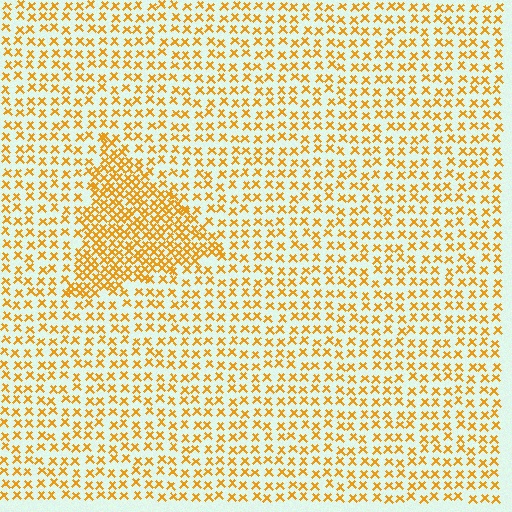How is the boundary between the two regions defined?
The boundary is defined by a change in element density (approximately 2.1x ratio). All elements are the same color, size, and shape.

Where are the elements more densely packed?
The elements are more densely packed inside the triangle boundary.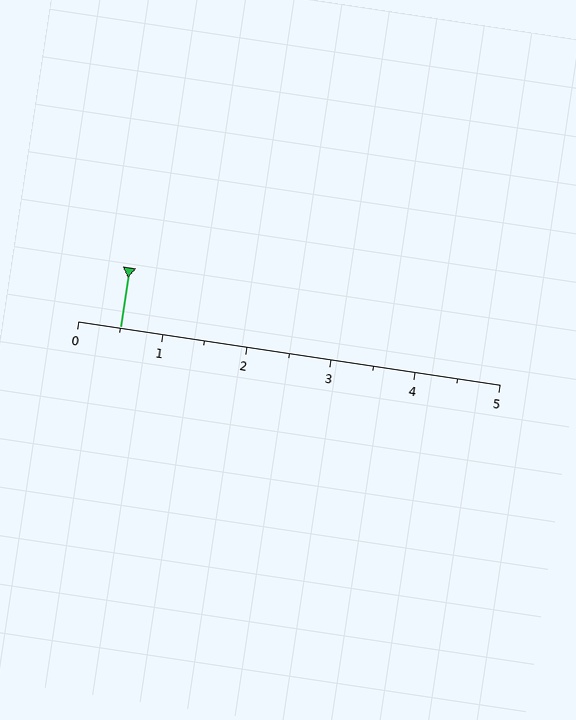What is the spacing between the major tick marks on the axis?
The major ticks are spaced 1 apart.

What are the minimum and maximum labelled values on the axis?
The axis runs from 0 to 5.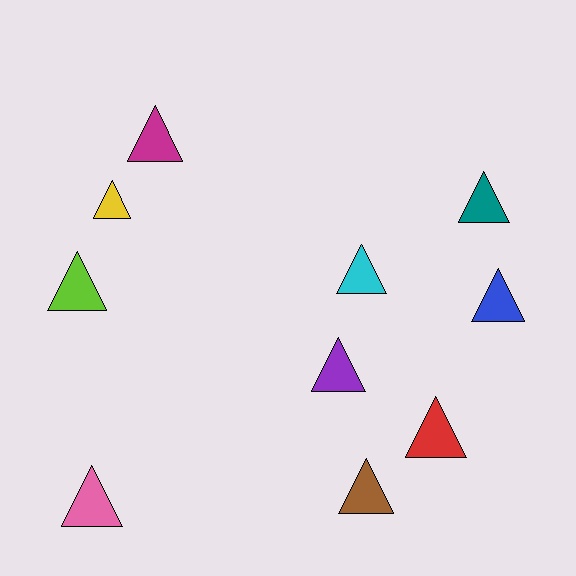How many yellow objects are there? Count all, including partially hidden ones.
There is 1 yellow object.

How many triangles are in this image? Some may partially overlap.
There are 10 triangles.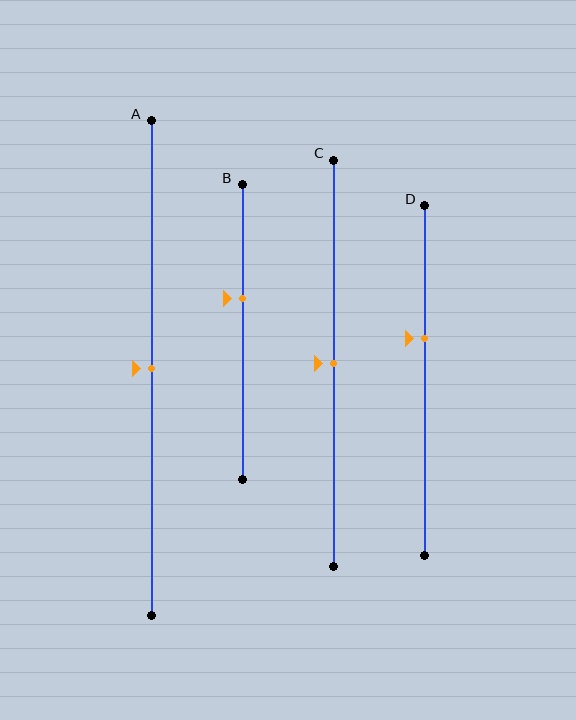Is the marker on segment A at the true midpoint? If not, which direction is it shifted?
Yes, the marker on segment A is at the true midpoint.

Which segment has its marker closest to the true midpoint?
Segment A has its marker closest to the true midpoint.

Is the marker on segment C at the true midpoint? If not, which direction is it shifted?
Yes, the marker on segment C is at the true midpoint.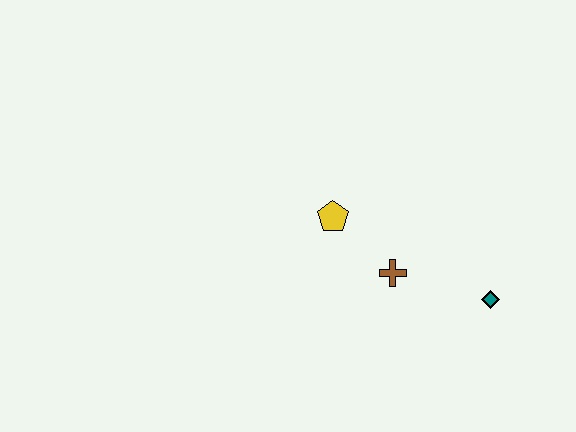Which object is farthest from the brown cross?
The teal diamond is farthest from the brown cross.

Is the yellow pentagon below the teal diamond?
No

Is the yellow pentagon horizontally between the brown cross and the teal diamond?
No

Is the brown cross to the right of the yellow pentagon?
Yes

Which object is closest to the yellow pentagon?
The brown cross is closest to the yellow pentagon.